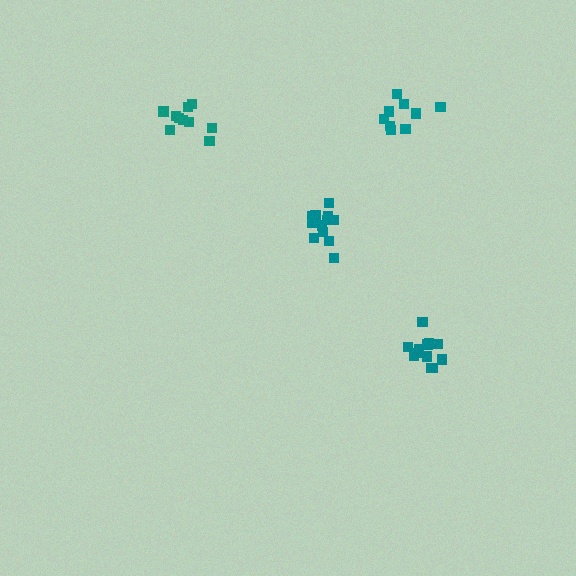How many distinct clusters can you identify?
There are 4 distinct clusters.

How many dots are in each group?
Group 1: 12 dots, Group 2: 12 dots, Group 3: 9 dots, Group 4: 10 dots (43 total).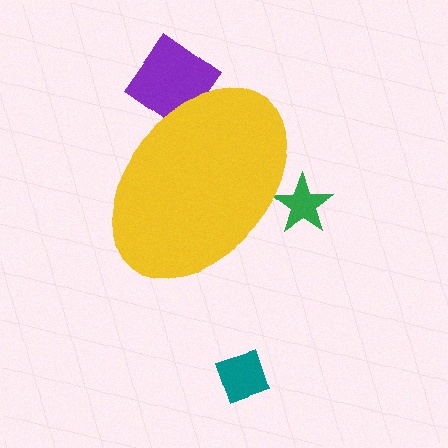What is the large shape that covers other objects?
A yellow ellipse.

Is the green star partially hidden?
Yes, the green star is partially hidden behind the yellow ellipse.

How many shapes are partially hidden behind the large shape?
2 shapes are partially hidden.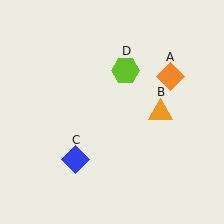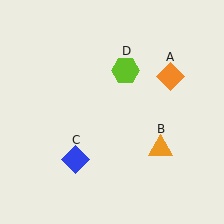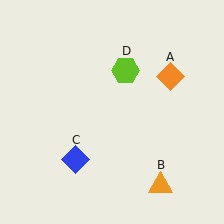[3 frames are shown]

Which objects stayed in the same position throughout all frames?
Orange diamond (object A) and blue diamond (object C) and lime hexagon (object D) remained stationary.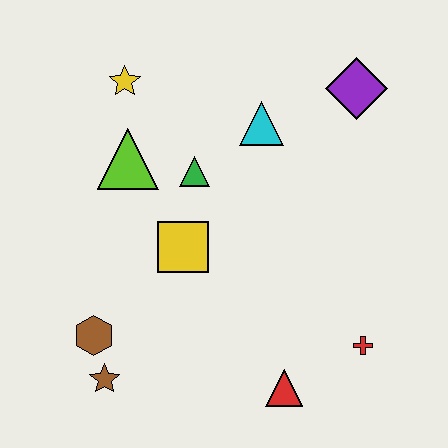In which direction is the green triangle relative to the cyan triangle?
The green triangle is to the left of the cyan triangle.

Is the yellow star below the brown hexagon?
No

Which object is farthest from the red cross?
The yellow star is farthest from the red cross.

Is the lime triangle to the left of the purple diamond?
Yes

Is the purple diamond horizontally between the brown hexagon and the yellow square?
No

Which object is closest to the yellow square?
The green triangle is closest to the yellow square.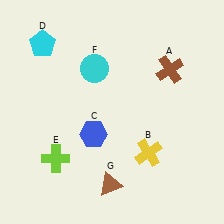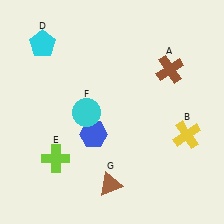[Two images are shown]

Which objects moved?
The objects that moved are: the yellow cross (B), the cyan circle (F).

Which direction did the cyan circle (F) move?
The cyan circle (F) moved down.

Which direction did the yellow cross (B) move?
The yellow cross (B) moved right.